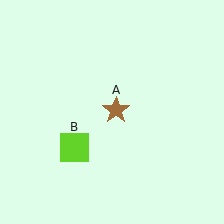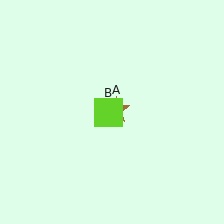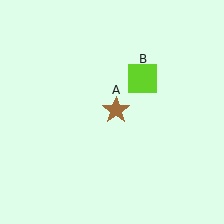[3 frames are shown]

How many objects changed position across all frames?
1 object changed position: lime square (object B).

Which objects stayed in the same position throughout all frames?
Brown star (object A) remained stationary.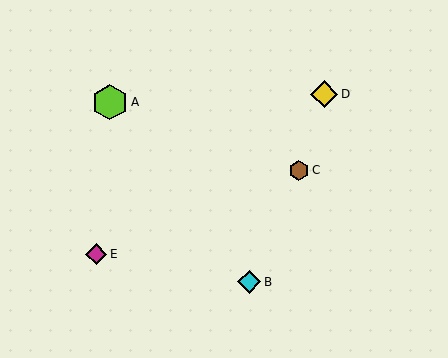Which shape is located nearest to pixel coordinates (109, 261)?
The magenta diamond (labeled E) at (96, 254) is nearest to that location.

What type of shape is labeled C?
Shape C is a brown hexagon.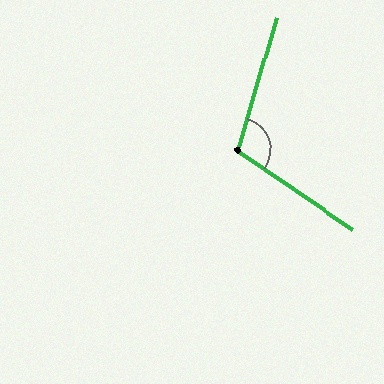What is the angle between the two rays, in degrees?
Approximately 108 degrees.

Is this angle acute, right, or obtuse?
It is obtuse.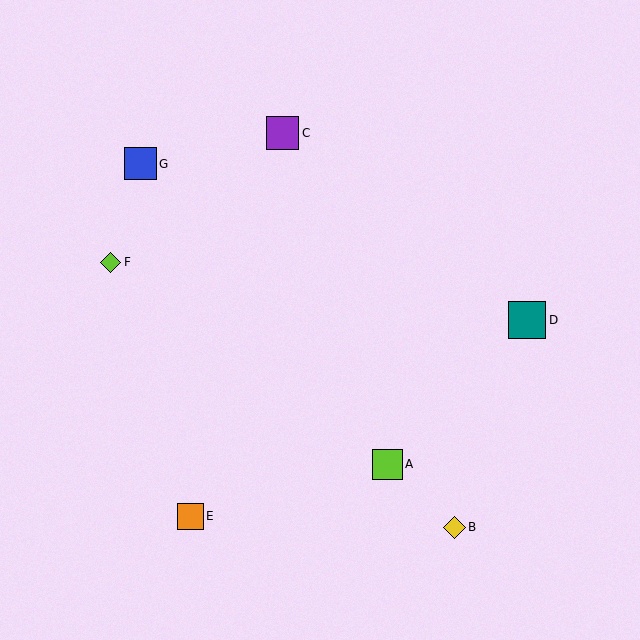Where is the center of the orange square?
The center of the orange square is at (190, 516).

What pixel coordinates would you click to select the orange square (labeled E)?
Click at (190, 516) to select the orange square E.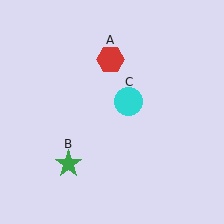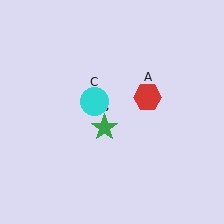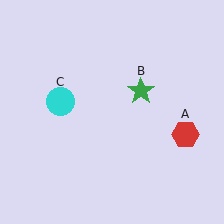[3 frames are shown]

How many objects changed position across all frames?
3 objects changed position: red hexagon (object A), green star (object B), cyan circle (object C).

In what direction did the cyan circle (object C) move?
The cyan circle (object C) moved left.